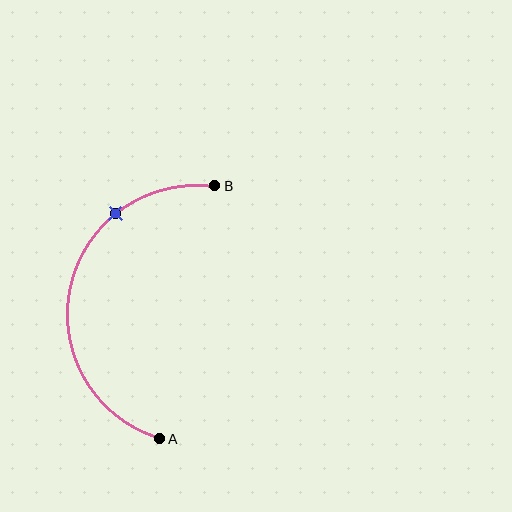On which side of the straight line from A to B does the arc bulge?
The arc bulges to the left of the straight line connecting A and B.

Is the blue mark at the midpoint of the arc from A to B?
No. The blue mark lies on the arc but is closer to endpoint B. The arc midpoint would be at the point on the curve equidistant along the arc from both A and B.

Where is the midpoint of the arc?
The arc midpoint is the point on the curve farthest from the straight line joining A and B. It sits to the left of that line.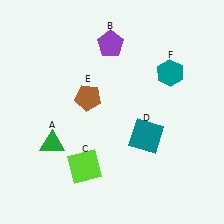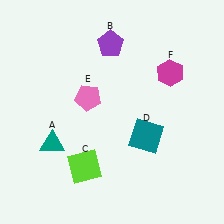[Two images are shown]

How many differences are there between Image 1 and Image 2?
There are 3 differences between the two images.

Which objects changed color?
A changed from green to teal. E changed from brown to pink. F changed from teal to magenta.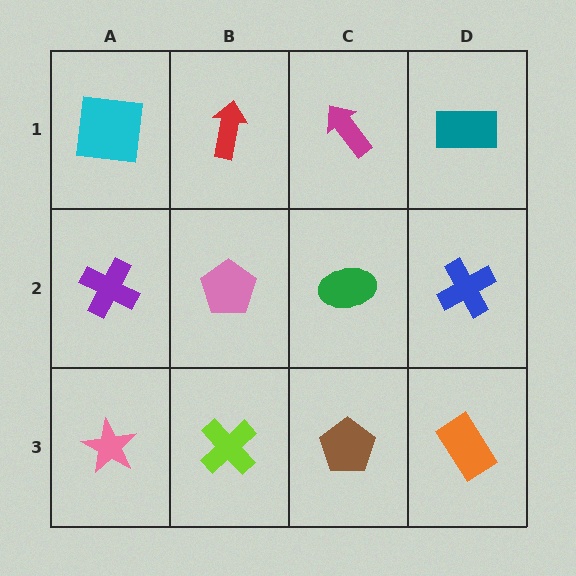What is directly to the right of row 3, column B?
A brown pentagon.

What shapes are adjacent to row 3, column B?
A pink pentagon (row 2, column B), a pink star (row 3, column A), a brown pentagon (row 3, column C).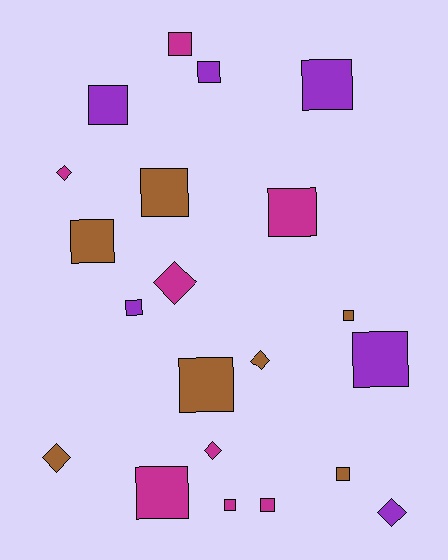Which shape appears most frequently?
Square, with 15 objects.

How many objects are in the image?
There are 21 objects.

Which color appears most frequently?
Magenta, with 8 objects.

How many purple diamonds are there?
There is 1 purple diamond.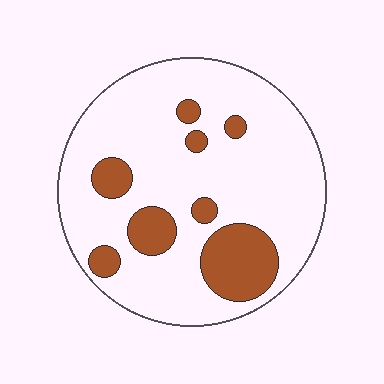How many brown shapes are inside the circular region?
8.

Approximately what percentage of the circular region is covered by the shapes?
Approximately 20%.